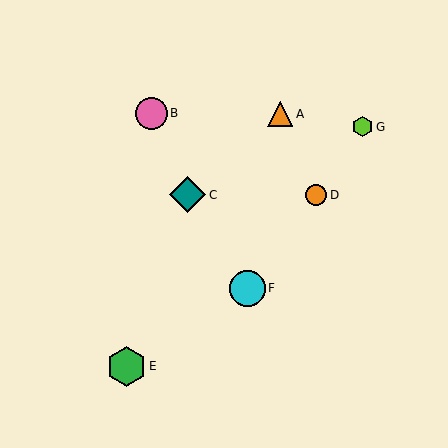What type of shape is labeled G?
Shape G is a lime hexagon.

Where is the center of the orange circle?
The center of the orange circle is at (316, 195).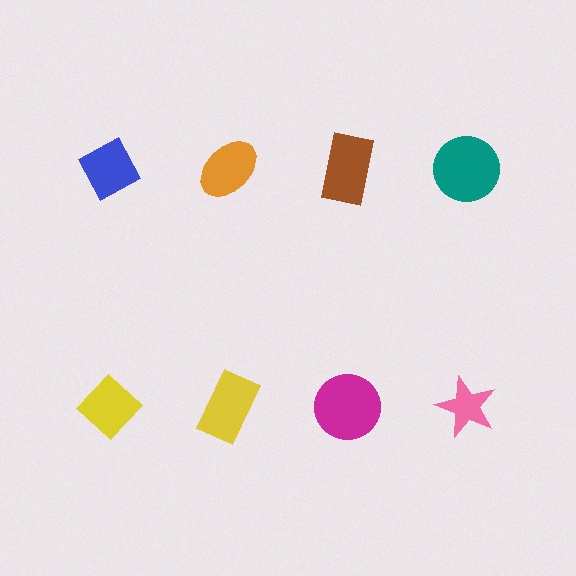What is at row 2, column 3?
A magenta circle.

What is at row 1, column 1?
A blue diamond.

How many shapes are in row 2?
4 shapes.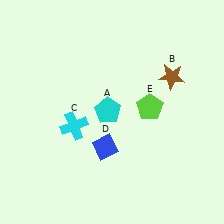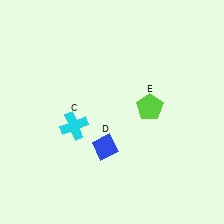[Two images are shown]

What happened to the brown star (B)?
The brown star (B) was removed in Image 2. It was in the top-right area of Image 1.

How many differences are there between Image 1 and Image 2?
There are 2 differences between the two images.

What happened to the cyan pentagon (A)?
The cyan pentagon (A) was removed in Image 2. It was in the top-left area of Image 1.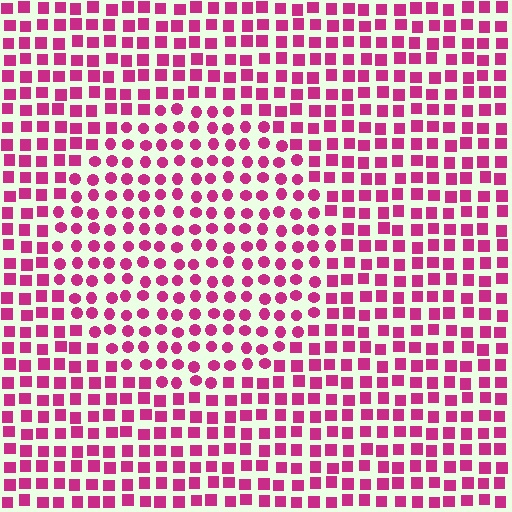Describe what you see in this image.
The image is filled with small magenta elements arranged in a uniform grid. A circle-shaped region contains circles, while the surrounding area contains squares. The boundary is defined purely by the change in element shape.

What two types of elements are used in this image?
The image uses circles inside the circle region and squares outside it.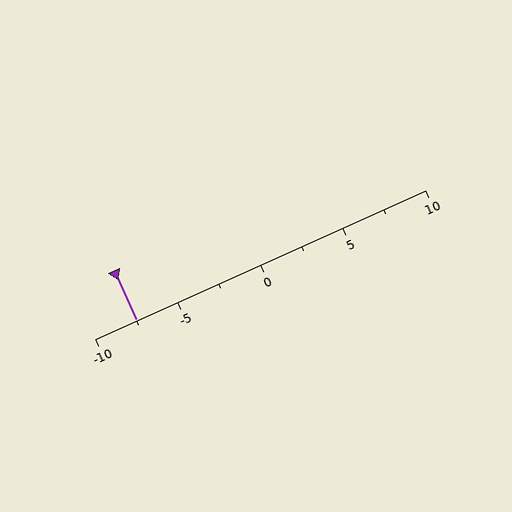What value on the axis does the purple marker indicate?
The marker indicates approximately -7.5.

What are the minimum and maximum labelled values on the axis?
The axis runs from -10 to 10.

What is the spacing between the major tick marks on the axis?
The major ticks are spaced 5 apart.